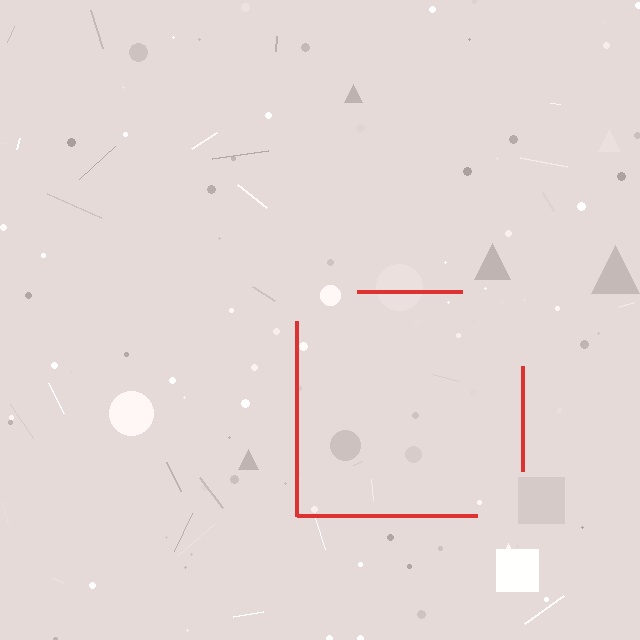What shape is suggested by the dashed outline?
The dashed outline suggests a square.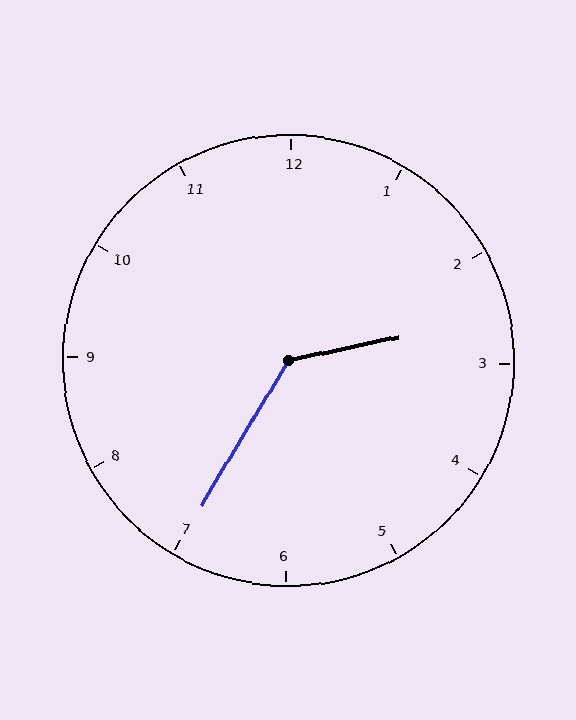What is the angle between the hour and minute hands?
Approximately 132 degrees.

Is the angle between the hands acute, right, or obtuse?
It is obtuse.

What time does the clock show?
2:35.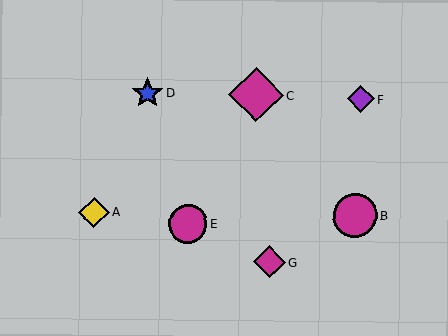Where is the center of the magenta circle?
The center of the magenta circle is at (188, 224).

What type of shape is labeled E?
Shape E is a magenta circle.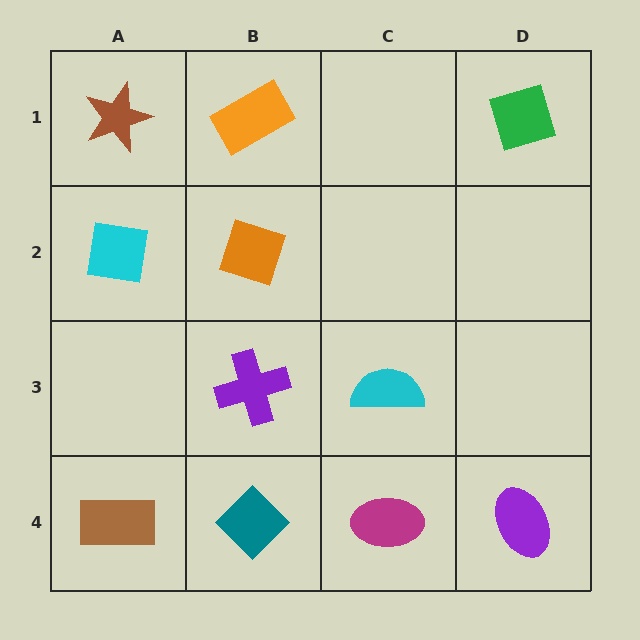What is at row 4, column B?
A teal diamond.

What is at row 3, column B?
A purple cross.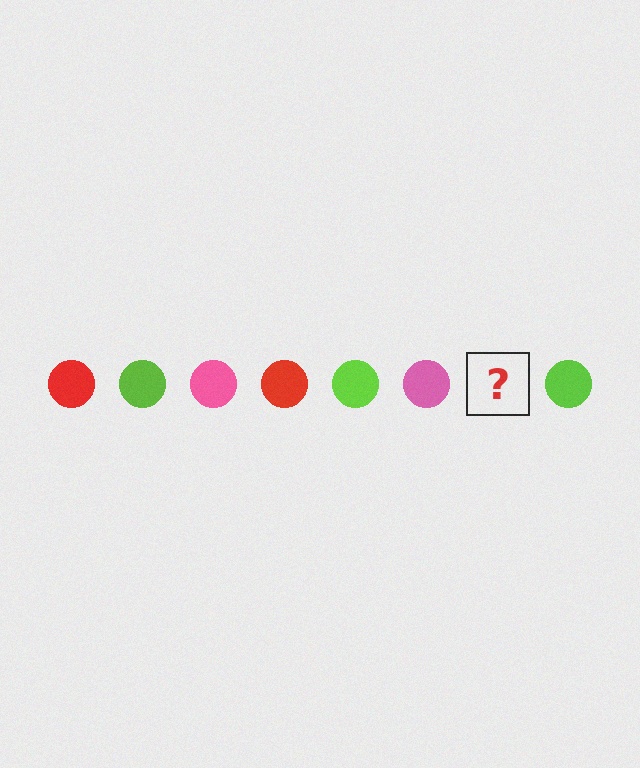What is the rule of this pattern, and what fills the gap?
The rule is that the pattern cycles through red, lime, pink circles. The gap should be filled with a red circle.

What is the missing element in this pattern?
The missing element is a red circle.